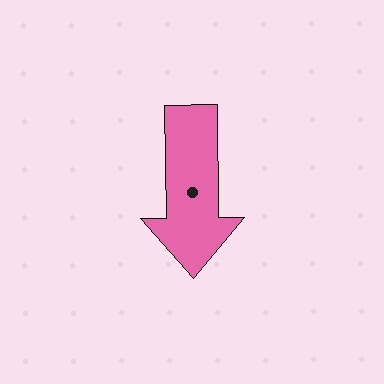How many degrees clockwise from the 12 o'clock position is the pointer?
Approximately 179 degrees.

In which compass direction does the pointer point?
South.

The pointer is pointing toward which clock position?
Roughly 6 o'clock.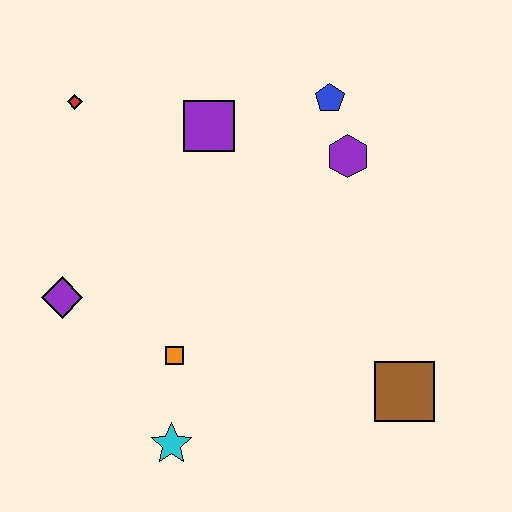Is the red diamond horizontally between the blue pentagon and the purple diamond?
Yes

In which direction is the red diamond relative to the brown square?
The red diamond is to the left of the brown square.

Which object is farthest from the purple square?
The brown square is farthest from the purple square.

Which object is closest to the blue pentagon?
The purple hexagon is closest to the blue pentagon.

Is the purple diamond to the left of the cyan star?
Yes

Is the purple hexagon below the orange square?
No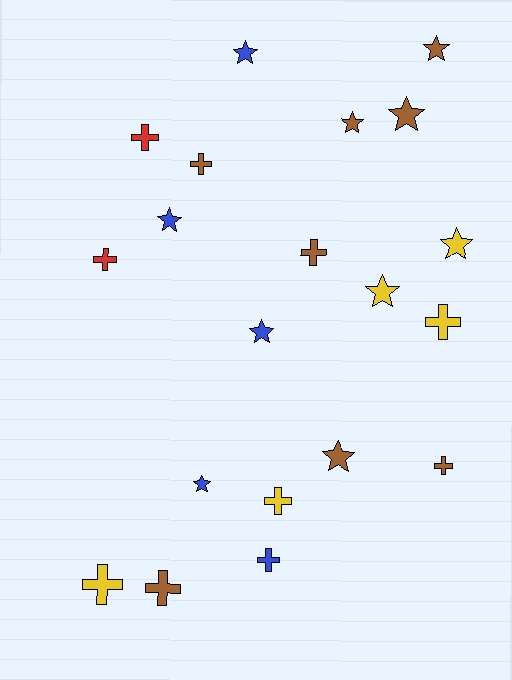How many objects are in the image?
There are 20 objects.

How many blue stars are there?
There are 4 blue stars.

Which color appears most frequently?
Brown, with 8 objects.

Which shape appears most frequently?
Cross, with 10 objects.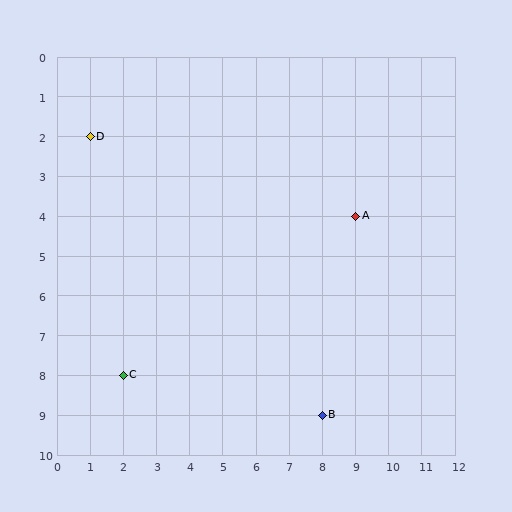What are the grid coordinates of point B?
Point B is at grid coordinates (8, 9).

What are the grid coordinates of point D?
Point D is at grid coordinates (1, 2).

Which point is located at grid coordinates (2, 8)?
Point C is at (2, 8).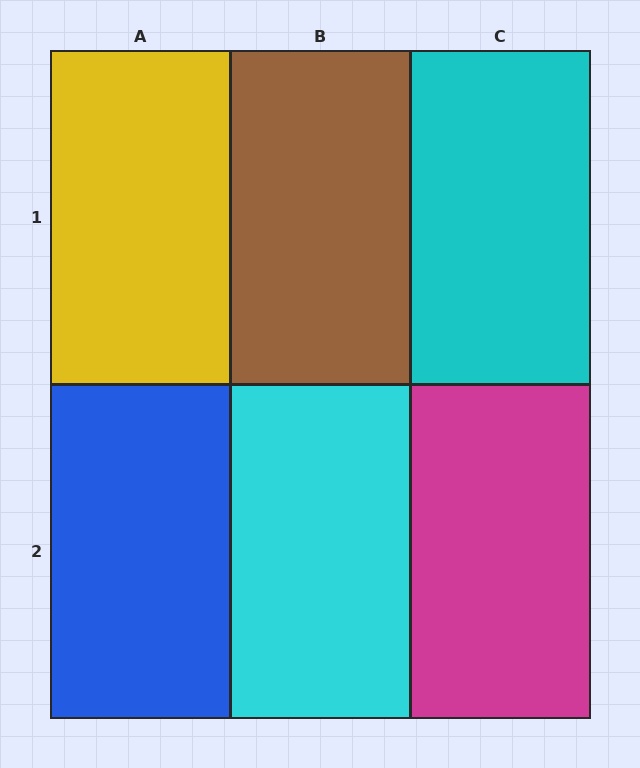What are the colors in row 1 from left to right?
Yellow, brown, cyan.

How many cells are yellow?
1 cell is yellow.